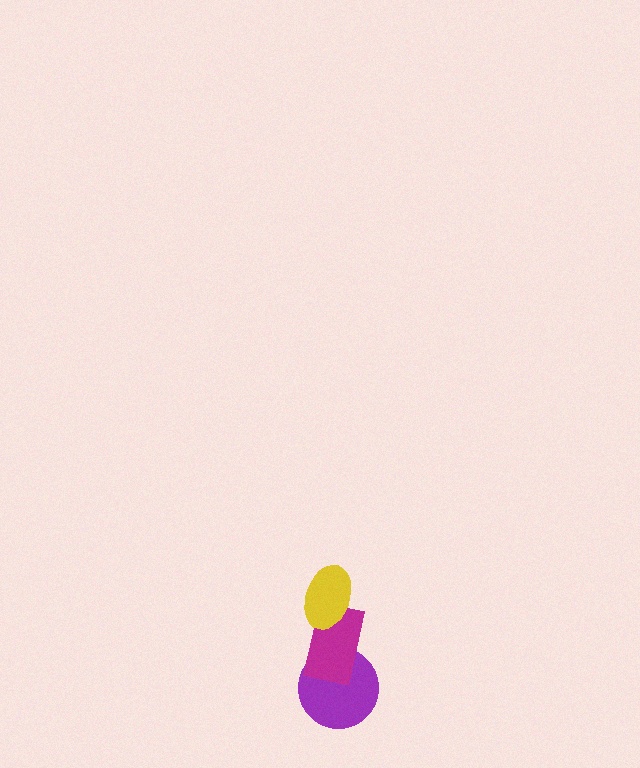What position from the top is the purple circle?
The purple circle is 3rd from the top.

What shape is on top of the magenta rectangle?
The yellow ellipse is on top of the magenta rectangle.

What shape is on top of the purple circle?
The magenta rectangle is on top of the purple circle.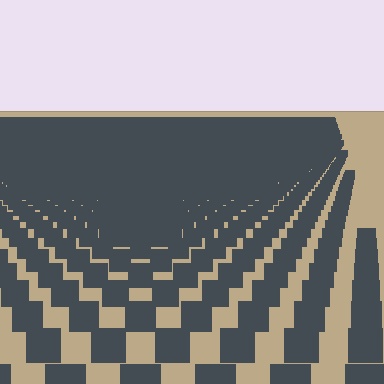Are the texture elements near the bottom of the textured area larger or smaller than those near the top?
Larger. Near the bottom, elements are closer to the viewer and appear at a bigger on-screen size.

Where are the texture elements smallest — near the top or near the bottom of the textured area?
Near the top.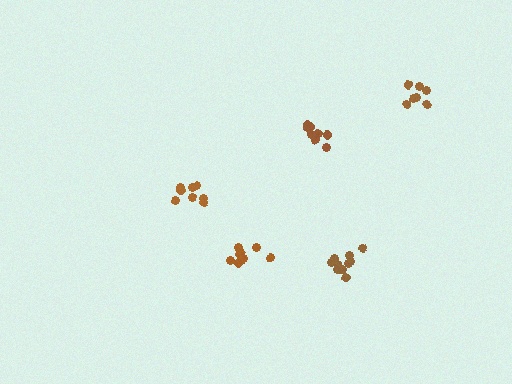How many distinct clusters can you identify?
There are 5 distinct clusters.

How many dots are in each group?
Group 1: 8 dots, Group 2: 7 dots, Group 3: 10 dots, Group 4: 10 dots, Group 5: 8 dots (43 total).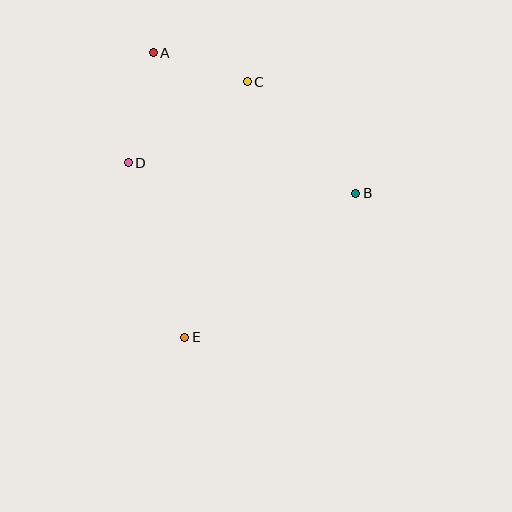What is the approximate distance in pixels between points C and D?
The distance between C and D is approximately 144 pixels.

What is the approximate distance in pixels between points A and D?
The distance between A and D is approximately 112 pixels.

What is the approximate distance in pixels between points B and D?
The distance between B and D is approximately 230 pixels.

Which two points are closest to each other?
Points A and C are closest to each other.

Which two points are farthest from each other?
Points A and E are farthest from each other.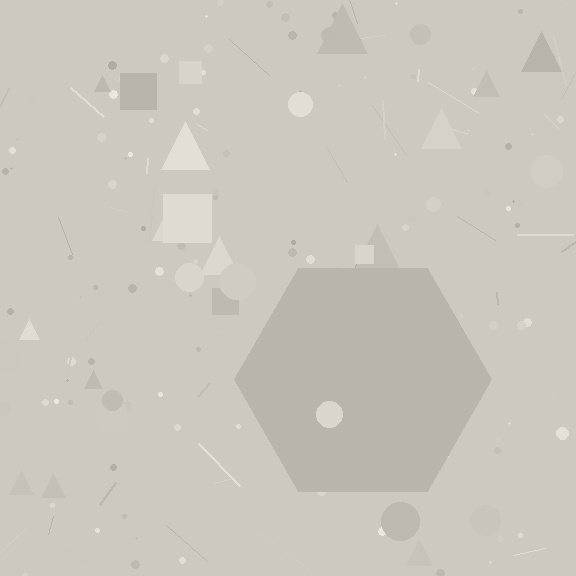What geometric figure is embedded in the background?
A hexagon is embedded in the background.